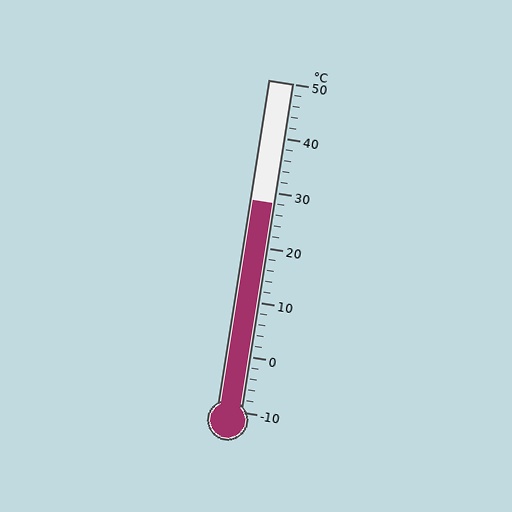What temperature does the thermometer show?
The thermometer shows approximately 28°C.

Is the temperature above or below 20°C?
The temperature is above 20°C.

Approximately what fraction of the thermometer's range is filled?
The thermometer is filled to approximately 65% of its range.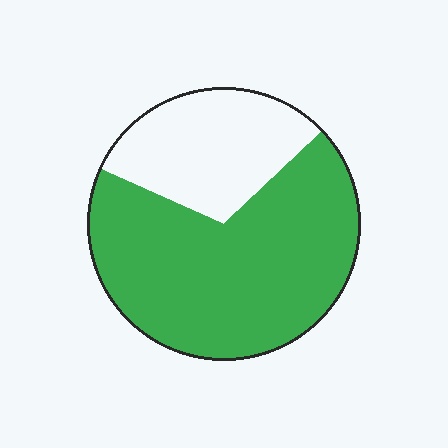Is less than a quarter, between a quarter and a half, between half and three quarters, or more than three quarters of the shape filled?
Between half and three quarters.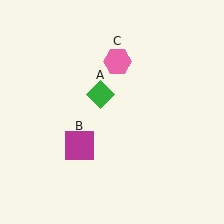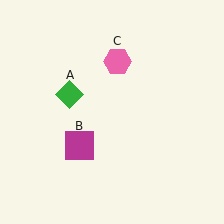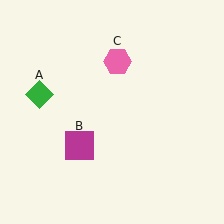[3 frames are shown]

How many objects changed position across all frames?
1 object changed position: green diamond (object A).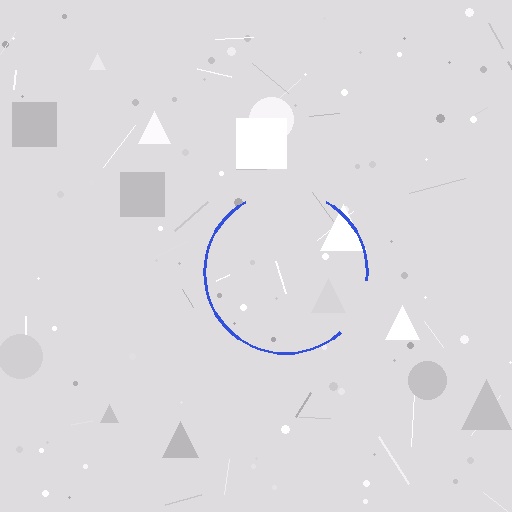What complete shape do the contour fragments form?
The contour fragments form a circle.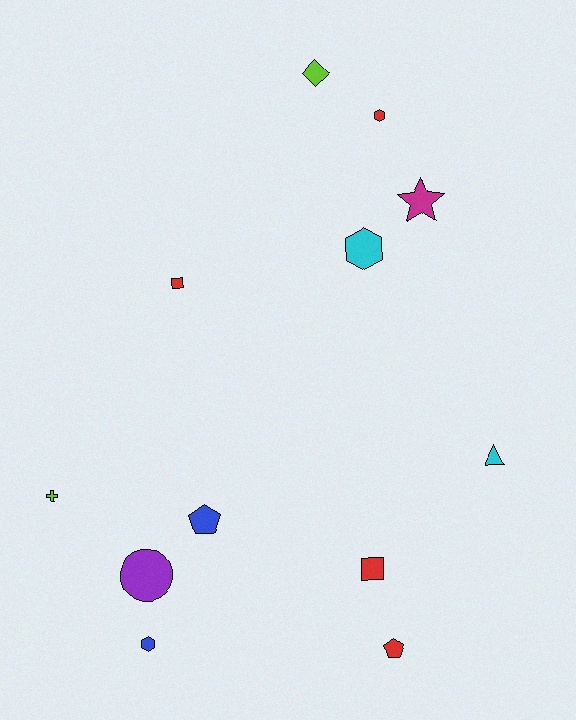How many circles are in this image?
There is 1 circle.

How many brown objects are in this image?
There are no brown objects.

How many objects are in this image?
There are 12 objects.